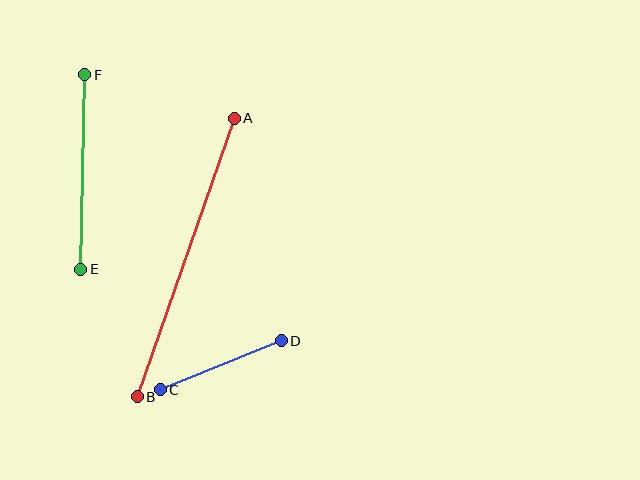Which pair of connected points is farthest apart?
Points A and B are farthest apart.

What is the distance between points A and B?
The distance is approximately 295 pixels.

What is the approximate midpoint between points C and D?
The midpoint is at approximately (221, 365) pixels.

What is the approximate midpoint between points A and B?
The midpoint is at approximately (186, 257) pixels.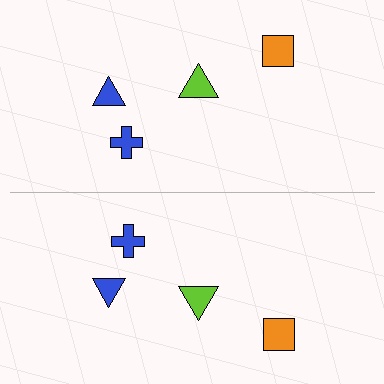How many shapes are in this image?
There are 8 shapes in this image.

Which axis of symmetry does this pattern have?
The pattern has a horizontal axis of symmetry running through the center of the image.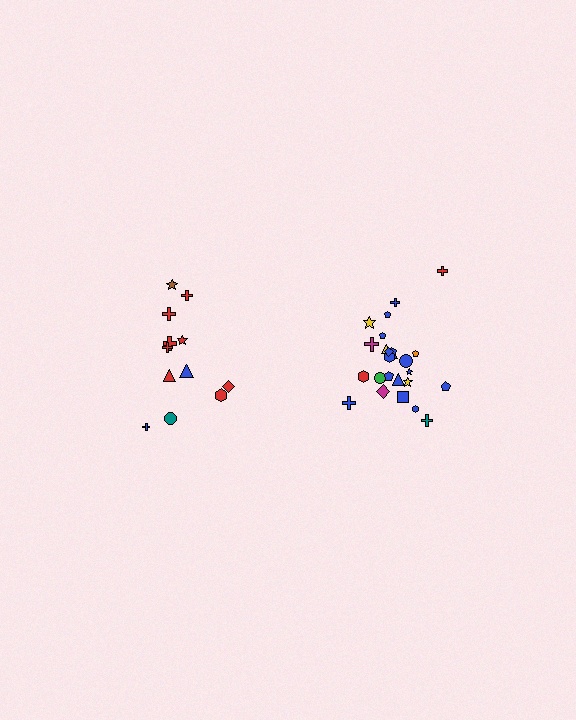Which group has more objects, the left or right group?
The right group.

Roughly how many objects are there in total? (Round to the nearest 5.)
Roughly 35 objects in total.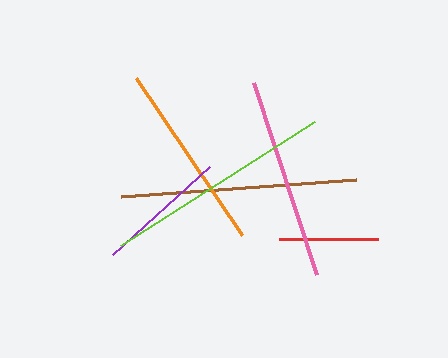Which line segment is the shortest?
The red line is the shortest at approximately 99 pixels.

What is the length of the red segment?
The red segment is approximately 99 pixels long.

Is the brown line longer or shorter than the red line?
The brown line is longer than the red line.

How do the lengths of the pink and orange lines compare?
The pink and orange lines are approximately the same length.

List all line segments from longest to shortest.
From longest to shortest: brown, lime, pink, orange, purple, red.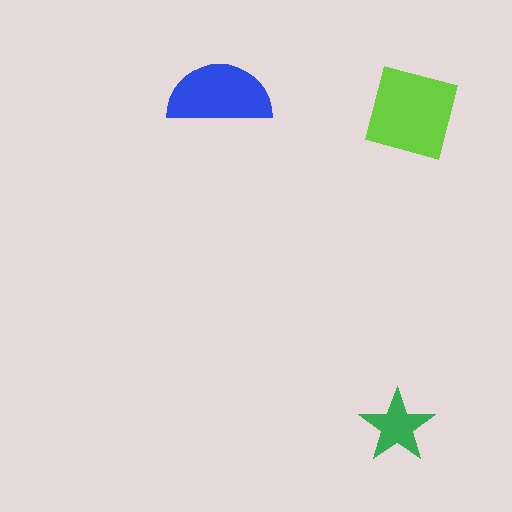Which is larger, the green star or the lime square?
The lime square.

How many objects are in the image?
There are 3 objects in the image.